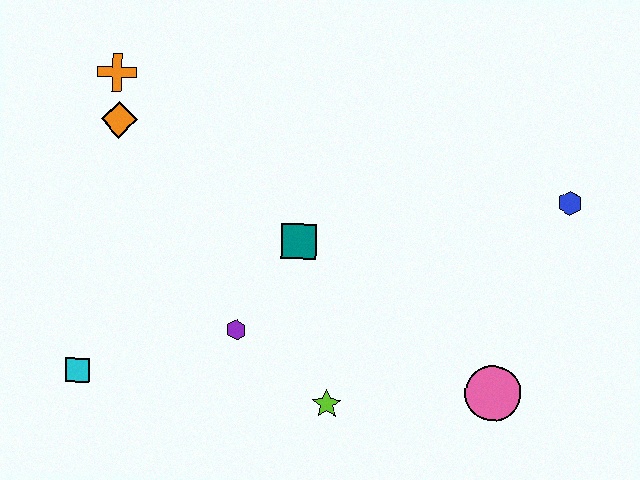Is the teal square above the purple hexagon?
Yes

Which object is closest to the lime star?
The purple hexagon is closest to the lime star.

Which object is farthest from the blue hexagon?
The cyan square is farthest from the blue hexagon.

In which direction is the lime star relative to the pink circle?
The lime star is to the left of the pink circle.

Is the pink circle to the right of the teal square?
Yes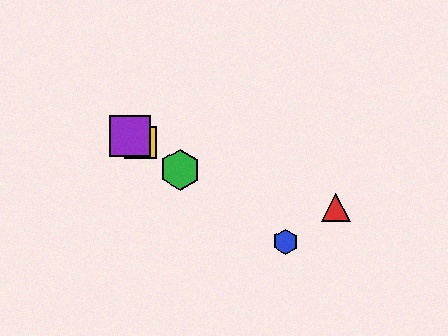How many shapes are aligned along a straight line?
4 shapes (the blue hexagon, the green hexagon, the yellow square, the purple square) are aligned along a straight line.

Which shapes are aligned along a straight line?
The blue hexagon, the green hexagon, the yellow square, the purple square are aligned along a straight line.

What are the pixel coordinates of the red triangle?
The red triangle is at (336, 208).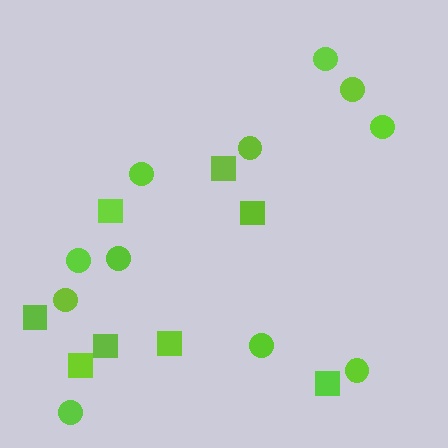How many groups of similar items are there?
There are 2 groups: one group of squares (8) and one group of circles (11).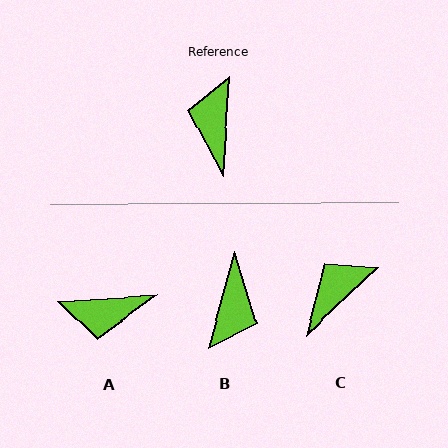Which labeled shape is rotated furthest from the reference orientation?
B, about 168 degrees away.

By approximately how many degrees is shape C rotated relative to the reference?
Approximately 43 degrees clockwise.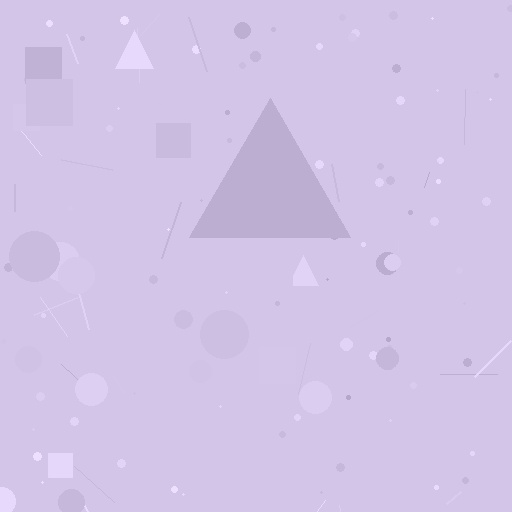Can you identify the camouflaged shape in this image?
The camouflaged shape is a triangle.